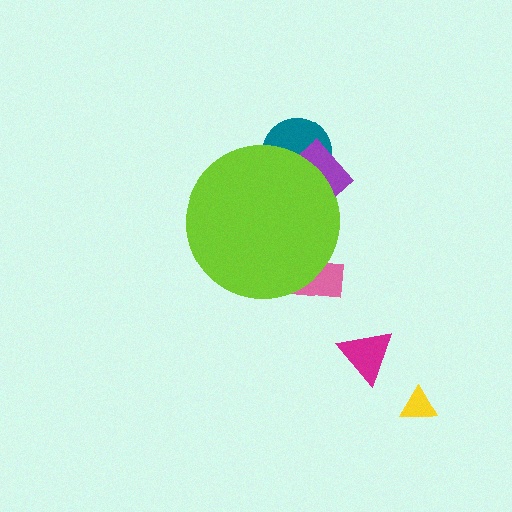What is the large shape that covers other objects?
A lime circle.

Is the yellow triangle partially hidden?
No, the yellow triangle is fully visible.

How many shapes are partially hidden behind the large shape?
3 shapes are partially hidden.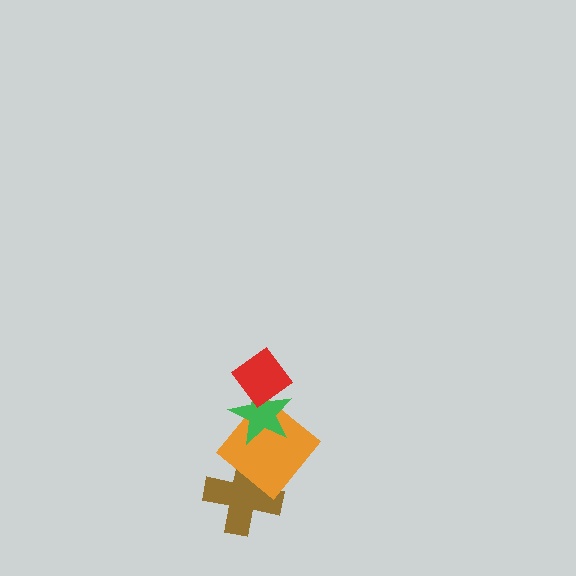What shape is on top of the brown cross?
The orange diamond is on top of the brown cross.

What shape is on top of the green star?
The red diamond is on top of the green star.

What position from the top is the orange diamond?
The orange diamond is 3rd from the top.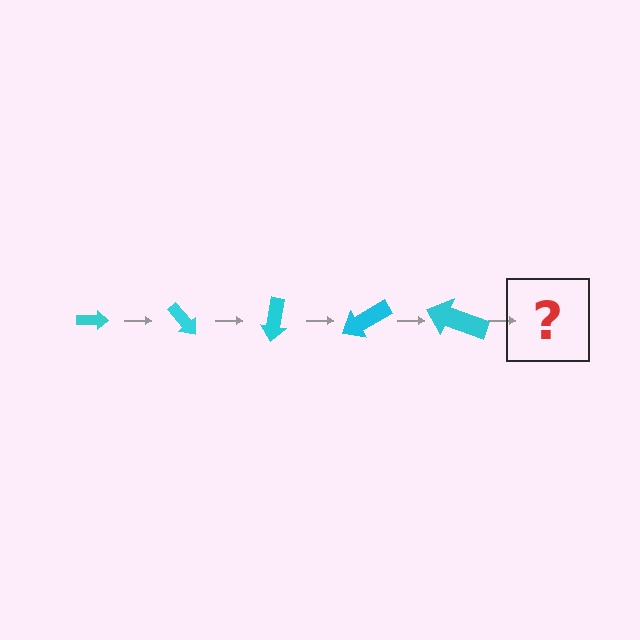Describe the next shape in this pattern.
It should be an arrow, larger than the previous one and rotated 250 degrees from the start.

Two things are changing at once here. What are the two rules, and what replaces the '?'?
The two rules are that the arrow grows larger each step and it rotates 50 degrees each step. The '?' should be an arrow, larger than the previous one and rotated 250 degrees from the start.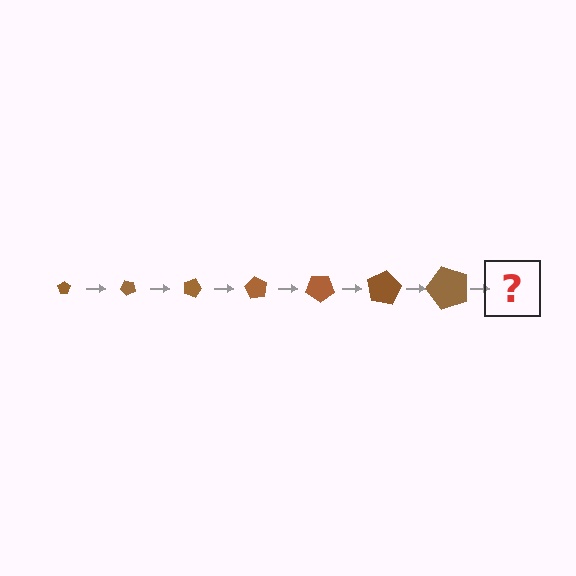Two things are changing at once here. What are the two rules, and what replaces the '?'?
The two rules are that the pentagon grows larger each step and it rotates 45 degrees each step. The '?' should be a pentagon, larger than the previous one and rotated 315 degrees from the start.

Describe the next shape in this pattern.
It should be a pentagon, larger than the previous one and rotated 315 degrees from the start.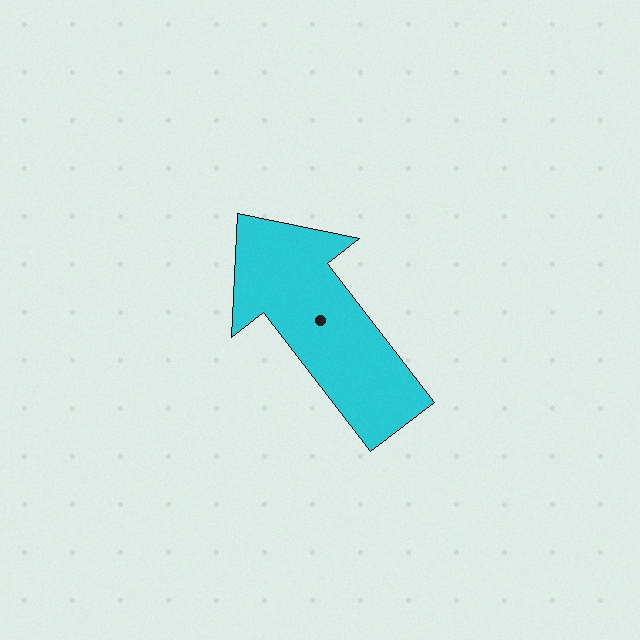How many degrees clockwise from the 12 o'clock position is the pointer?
Approximately 322 degrees.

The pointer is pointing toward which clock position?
Roughly 11 o'clock.